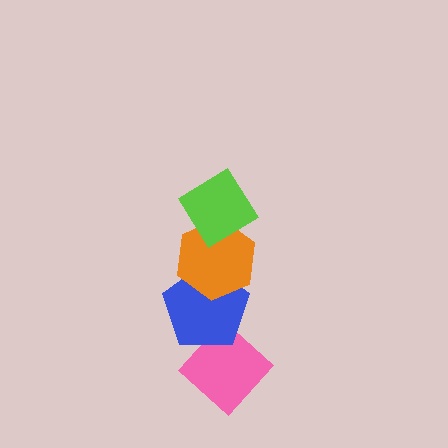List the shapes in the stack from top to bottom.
From top to bottom: the lime diamond, the orange hexagon, the blue pentagon, the pink diamond.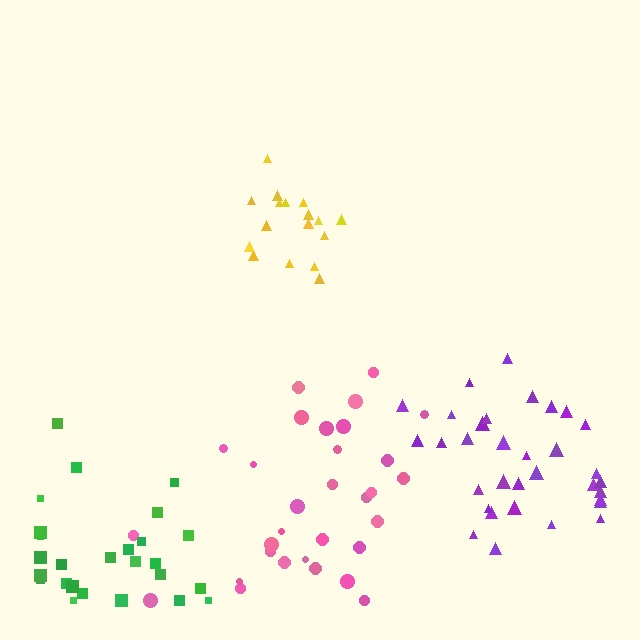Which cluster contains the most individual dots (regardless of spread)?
Purple (33).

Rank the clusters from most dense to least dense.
yellow, purple, pink, green.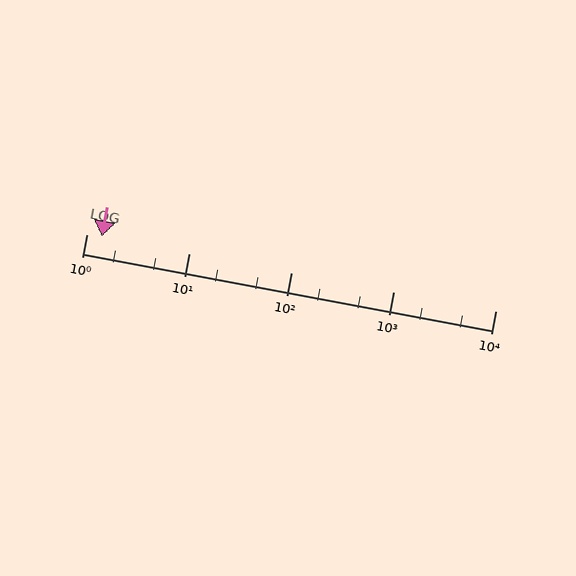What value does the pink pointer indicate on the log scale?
The pointer indicates approximately 1.4.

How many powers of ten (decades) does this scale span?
The scale spans 4 decades, from 1 to 10000.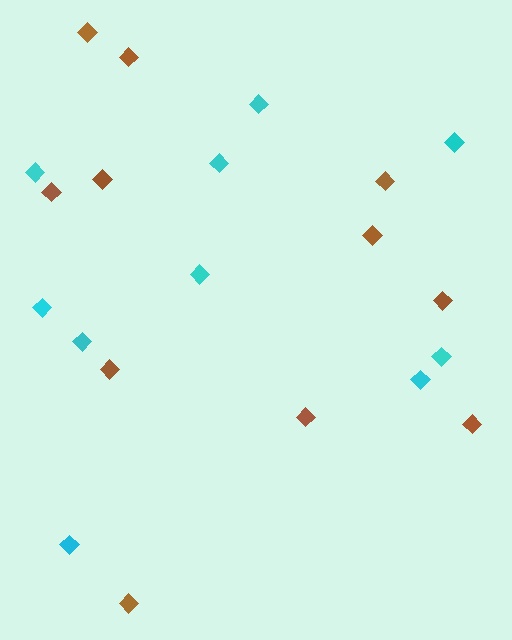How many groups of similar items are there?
There are 2 groups: one group of cyan diamonds (10) and one group of brown diamonds (11).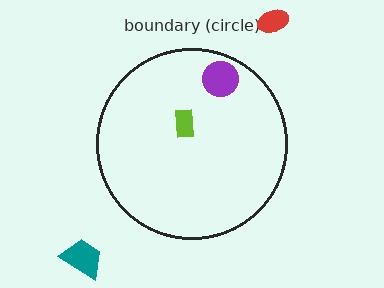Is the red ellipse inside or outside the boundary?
Outside.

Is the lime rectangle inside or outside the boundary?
Inside.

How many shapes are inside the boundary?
2 inside, 2 outside.